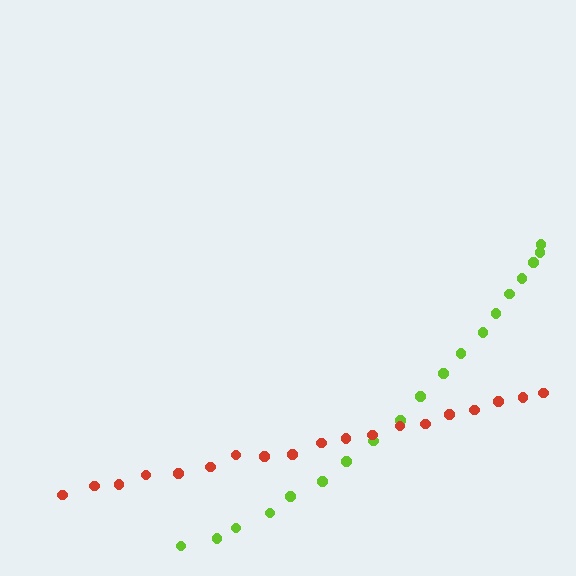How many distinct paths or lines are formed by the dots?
There are 2 distinct paths.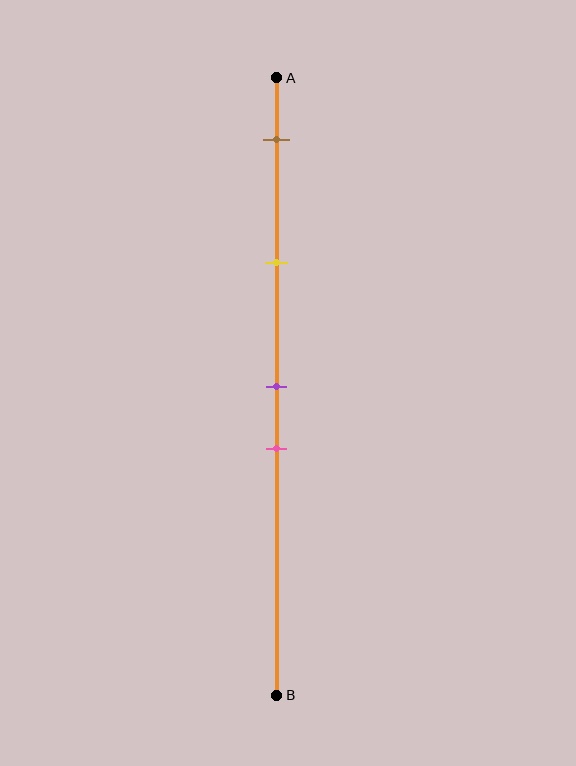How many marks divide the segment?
There are 4 marks dividing the segment.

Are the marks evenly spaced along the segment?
No, the marks are not evenly spaced.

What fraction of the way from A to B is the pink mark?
The pink mark is approximately 60% (0.6) of the way from A to B.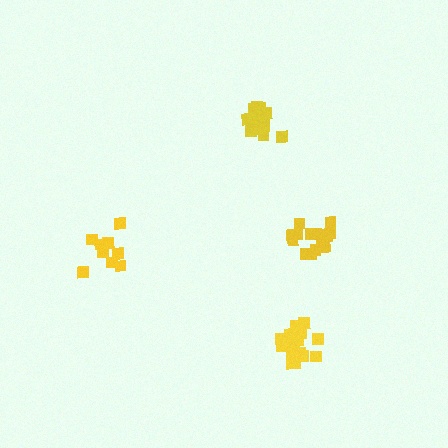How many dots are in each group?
Group 1: 13 dots, Group 2: 17 dots, Group 3: 11 dots, Group 4: 17 dots (58 total).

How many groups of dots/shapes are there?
There are 4 groups.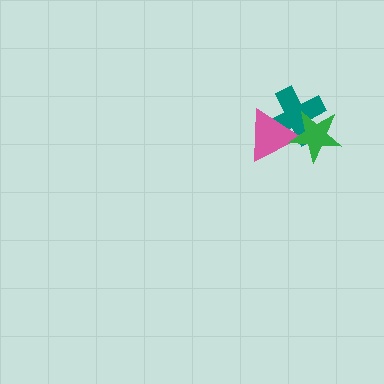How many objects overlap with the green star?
2 objects overlap with the green star.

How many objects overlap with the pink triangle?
2 objects overlap with the pink triangle.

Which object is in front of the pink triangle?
The green star is in front of the pink triangle.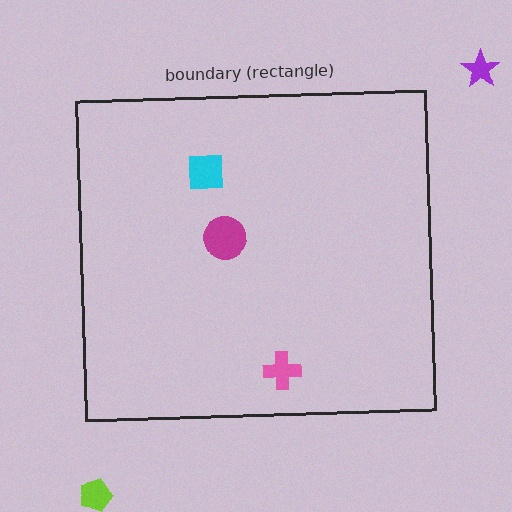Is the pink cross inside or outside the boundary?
Inside.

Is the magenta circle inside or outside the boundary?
Inside.